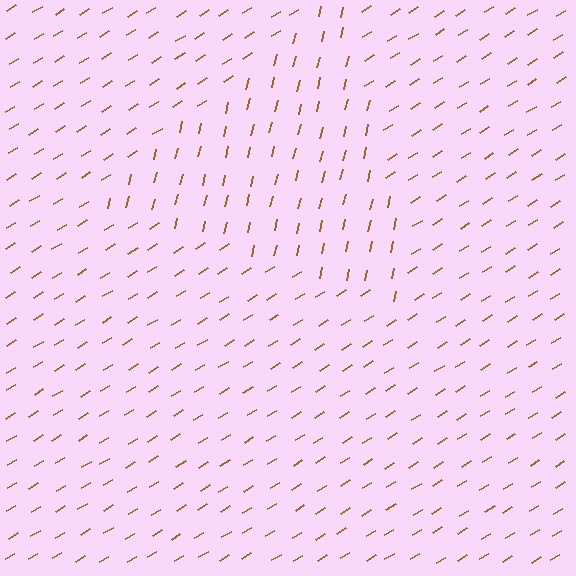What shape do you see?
I see a triangle.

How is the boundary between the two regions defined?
The boundary is defined purely by a change in line orientation (approximately 45 degrees difference). All lines are the same color and thickness.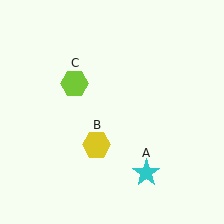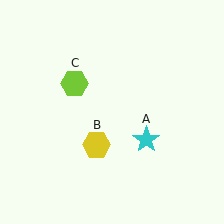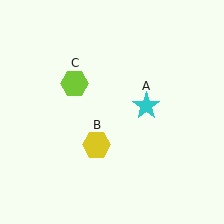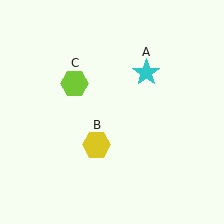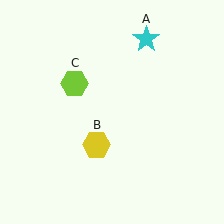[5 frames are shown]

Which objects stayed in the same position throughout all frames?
Yellow hexagon (object B) and lime hexagon (object C) remained stationary.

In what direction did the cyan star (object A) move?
The cyan star (object A) moved up.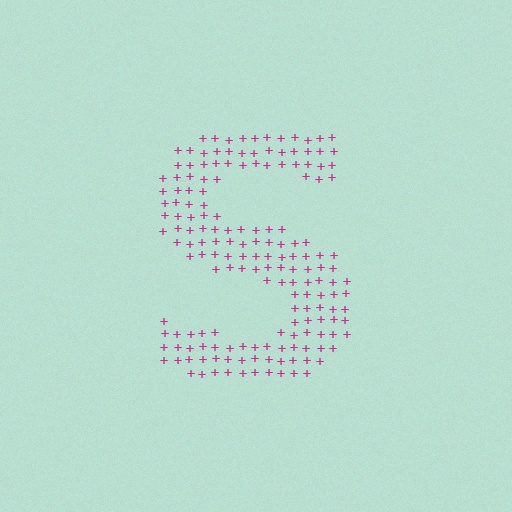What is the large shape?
The large shape is the letter S.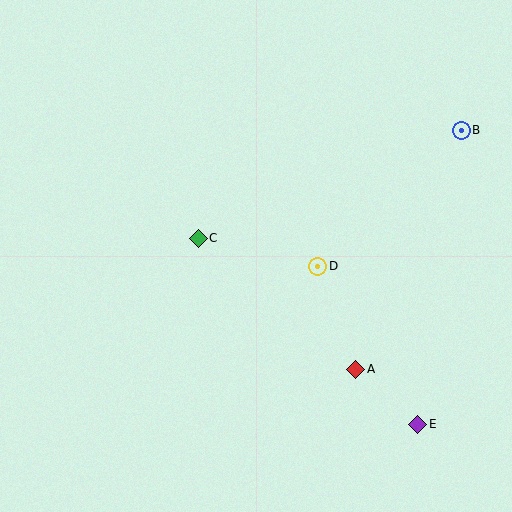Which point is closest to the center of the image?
Point C at (198, 238) is closest to the center.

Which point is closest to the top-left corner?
Point C is closest to the top-left corner.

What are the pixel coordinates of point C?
Point C is at (198, 238).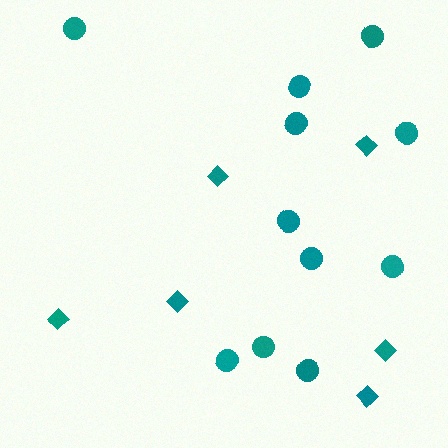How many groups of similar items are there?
There are 2 groups: one group of diamonds (6) and one group of circles (11).